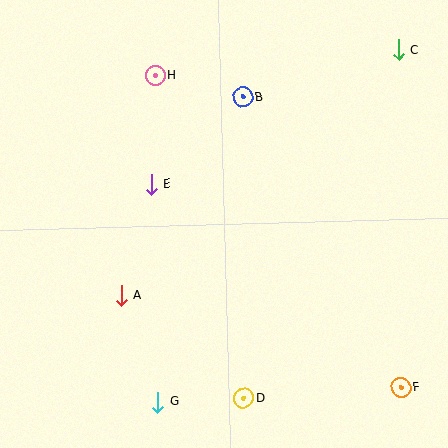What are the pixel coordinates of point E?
Point E is at (151, 184).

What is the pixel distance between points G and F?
The distance between G and F is 244 pixels.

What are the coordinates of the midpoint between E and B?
The midpoint between E and B is at (197, 141).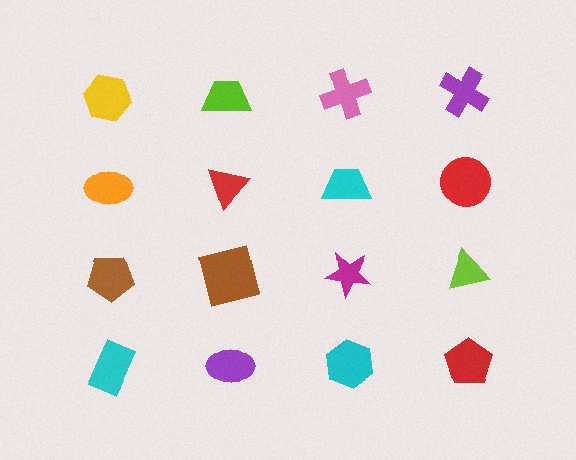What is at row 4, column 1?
A cyan rectangle.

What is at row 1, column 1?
A yellow hexagon.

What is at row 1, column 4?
A purple cross.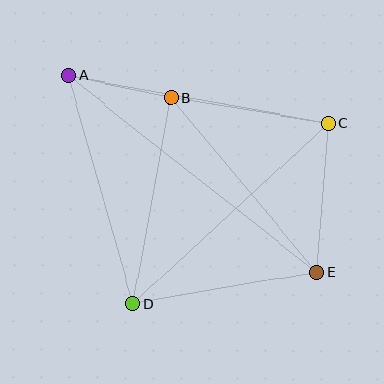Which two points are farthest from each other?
Points A and E are farthest from each other.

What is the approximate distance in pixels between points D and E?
The distance between D and E is approximately 186 pixels.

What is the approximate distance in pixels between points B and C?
The distance between B and C is approximately 160 pixels.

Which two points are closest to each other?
Points A and B are closest to each other.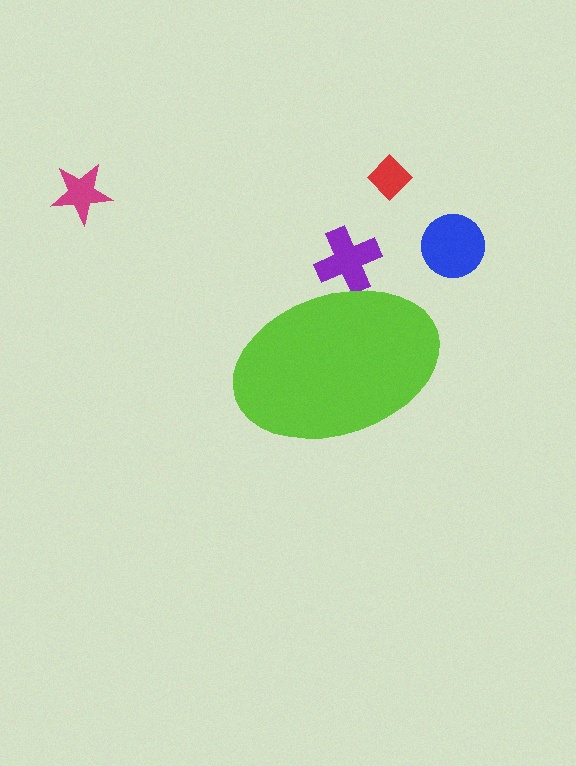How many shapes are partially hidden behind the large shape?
1 shape is partially hidden.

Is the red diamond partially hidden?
No, the red diamond is fully visible.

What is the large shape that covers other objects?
A lime ellipse.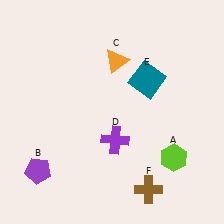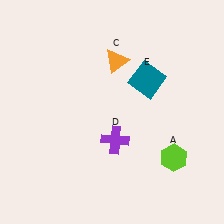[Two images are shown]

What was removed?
The brown cross (F), the purple pentagon (B) were removed in Image 2.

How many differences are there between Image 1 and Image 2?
There are 2 differences between the two images.